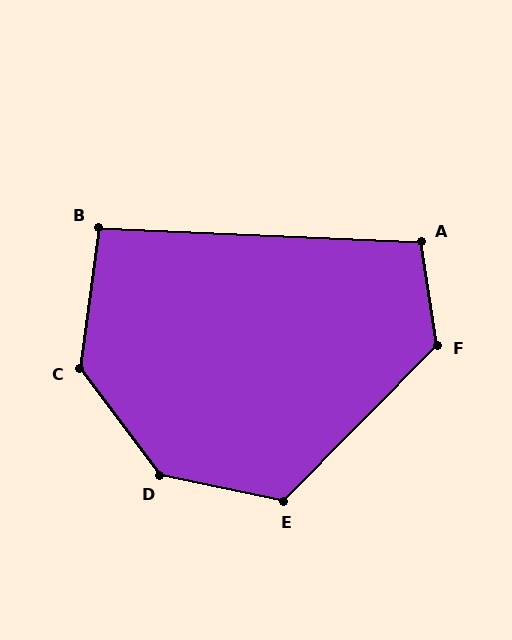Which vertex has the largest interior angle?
D, at approximately 138 degrees.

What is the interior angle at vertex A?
Approximately 101 degrees (obtuse).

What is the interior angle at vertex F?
Approximately 127 degrees (obtuse).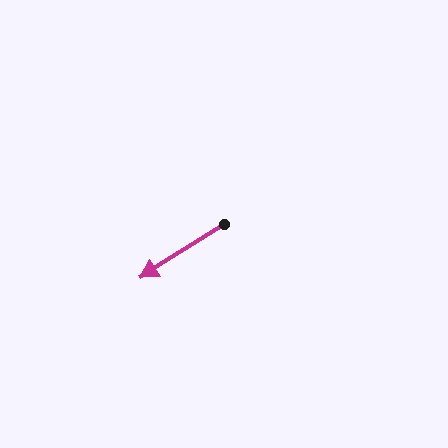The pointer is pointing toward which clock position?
Roughly 8 o'clock.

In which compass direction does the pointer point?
Southwest.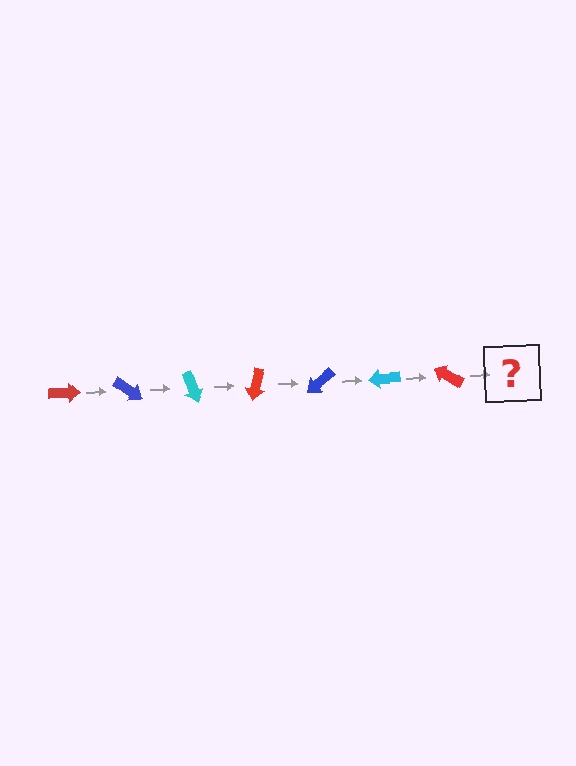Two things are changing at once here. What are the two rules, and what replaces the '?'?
The two rules are that it rotates 35 degrees each step and the color cycles through red, blue, and cyan. The '?' should be a blue arrow, rotated 245 degrees from the start.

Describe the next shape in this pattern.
It should be a blue arrow, rotated 245 degrees from the start.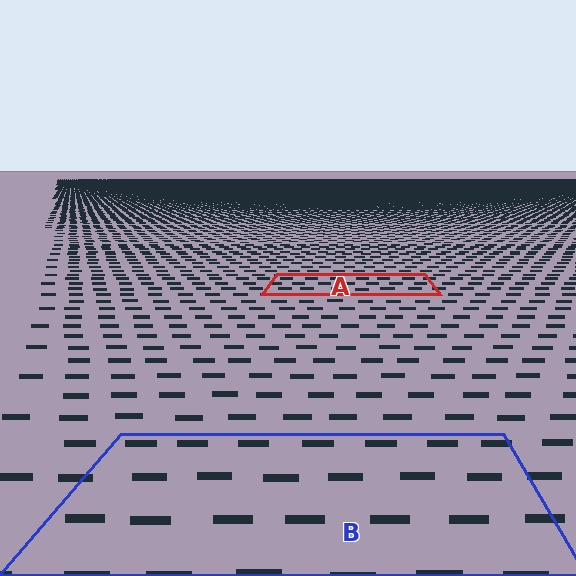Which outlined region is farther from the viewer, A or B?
Region A is farther from the viewer — the texture elements inside it appear smaller and more densely packed.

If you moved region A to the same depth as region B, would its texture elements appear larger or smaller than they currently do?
They would appear larger. At a closer depth, the same texture elements are projected at a bigger on-screen size.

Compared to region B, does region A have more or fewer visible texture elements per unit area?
Region A has more texture elements per unit area — they are packed more densely because it is farther away.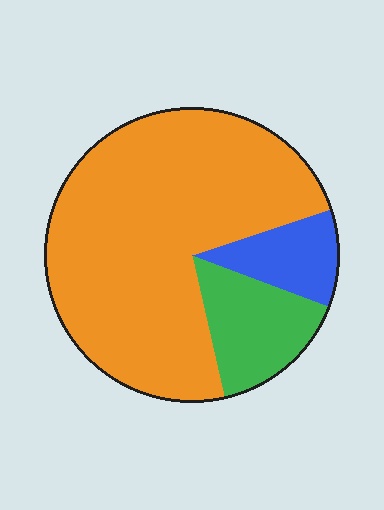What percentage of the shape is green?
Green takes up about one sixth (1/6) of the shape.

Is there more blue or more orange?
Orange.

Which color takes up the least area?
Blue, at roughly 10%.